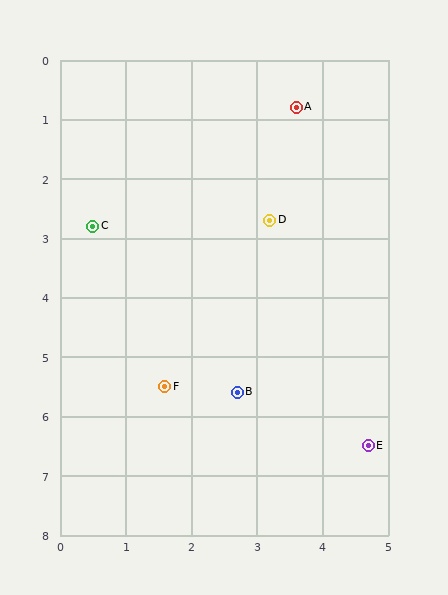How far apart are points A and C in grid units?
Points A and C are about 3.7 grid units apart.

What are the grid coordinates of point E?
Point E is at approximately (4.7, 6.5).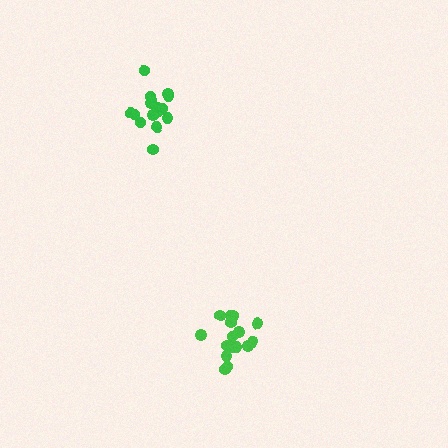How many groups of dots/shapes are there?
There are 2 groups.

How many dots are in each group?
Group 1: 16 dots, Group 2: 18 dots (34 total).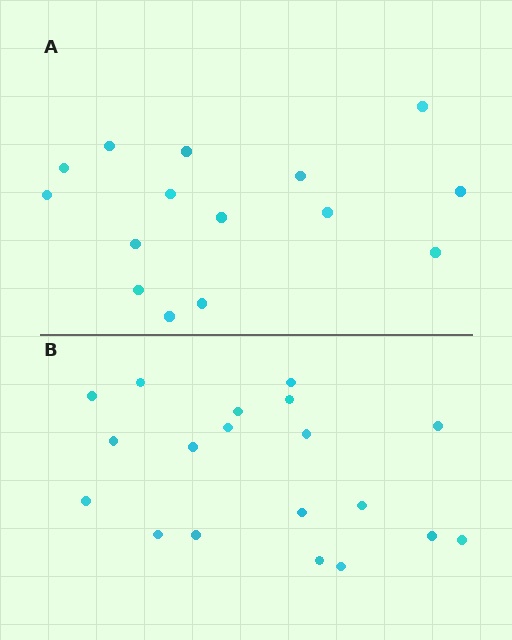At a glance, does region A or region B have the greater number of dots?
Region B (the bottom region) has more dots.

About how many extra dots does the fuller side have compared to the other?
Region B has about 4 more dots than region A.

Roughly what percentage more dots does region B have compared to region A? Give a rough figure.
About 25% more.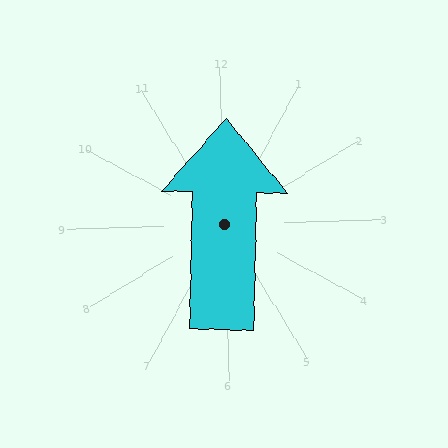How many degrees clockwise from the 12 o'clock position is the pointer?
Approximately 3 degrees.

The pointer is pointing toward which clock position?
Roughly 12 o'clock.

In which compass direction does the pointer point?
North.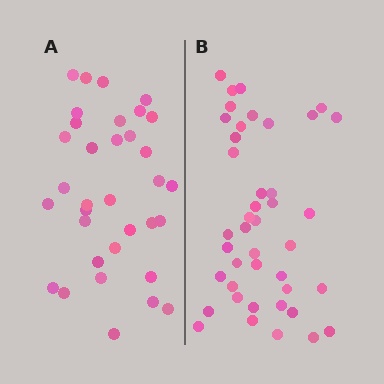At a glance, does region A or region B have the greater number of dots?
Region B (the right region) has more dots.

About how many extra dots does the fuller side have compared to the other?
Region B has roughly 8 or so more dots than region A.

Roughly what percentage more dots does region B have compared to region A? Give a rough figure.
About 25% more.